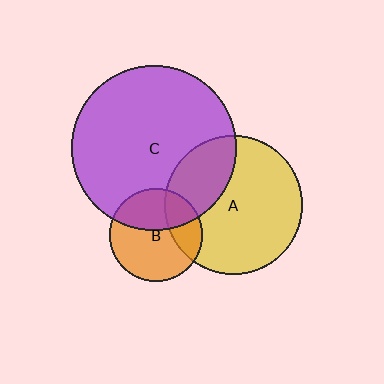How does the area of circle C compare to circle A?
Approximately 1.4 times.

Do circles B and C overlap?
Yes.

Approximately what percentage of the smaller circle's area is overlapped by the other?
Approximately 35%.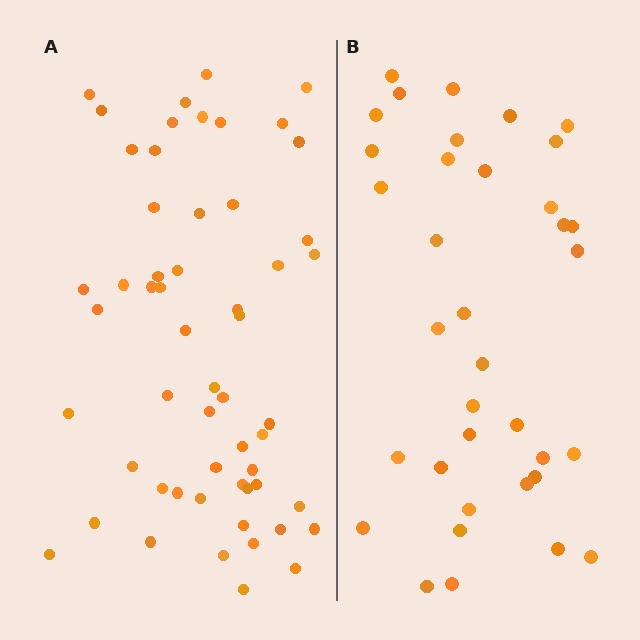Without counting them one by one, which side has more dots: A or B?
Region A (the left region) has more dots.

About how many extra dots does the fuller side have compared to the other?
Region A has approximately 20 more dots than region B.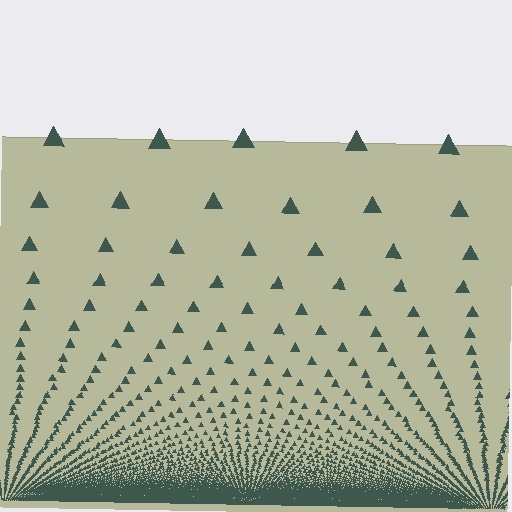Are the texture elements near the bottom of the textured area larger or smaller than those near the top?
Smaller. The gradient is inverted — elements near the bottom are smaller and denser.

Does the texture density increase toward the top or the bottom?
Density increases toward the bottom.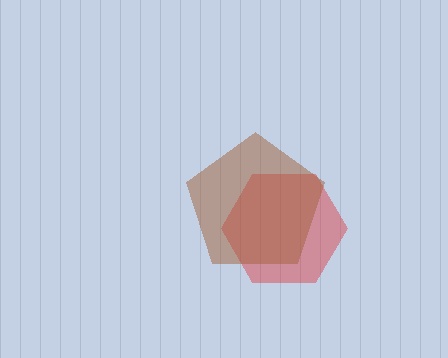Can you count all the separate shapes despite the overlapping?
Yes, there are 2 separate shapes.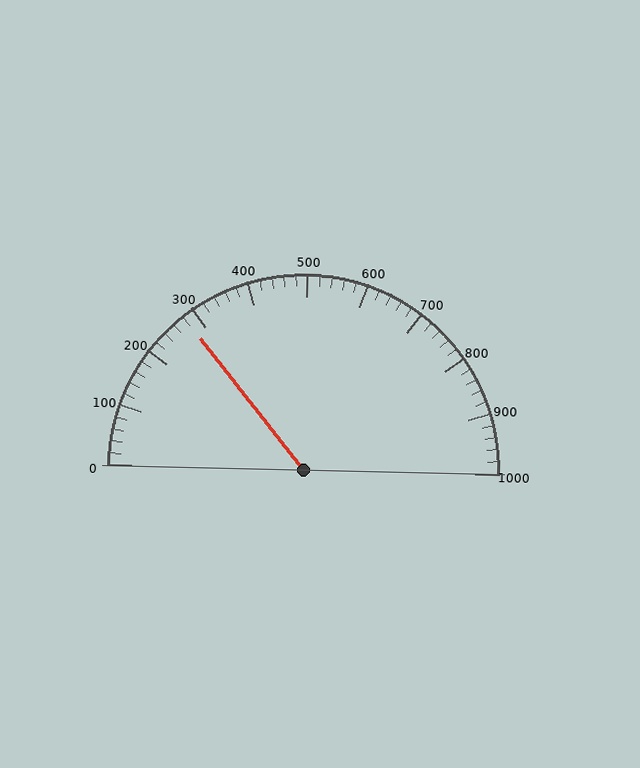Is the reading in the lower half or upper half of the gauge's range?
The reading is in the lower half of the range (0 to 1000).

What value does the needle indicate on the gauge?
The needle indicates approximately 280.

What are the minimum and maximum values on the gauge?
The gauge ranges from 0 to 1000.